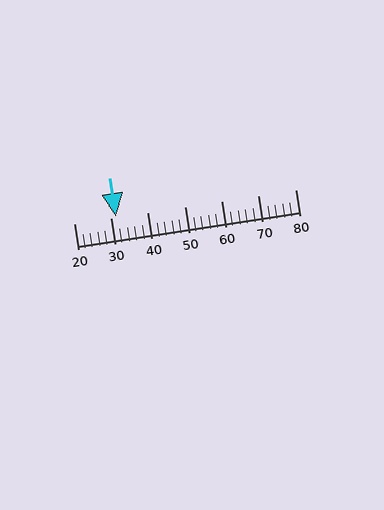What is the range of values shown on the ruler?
The ruler shows values from 20 to 80.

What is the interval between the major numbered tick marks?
The major tick marks are spaced 10 units apart.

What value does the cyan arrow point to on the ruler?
The cyan arrow points to approximately 31.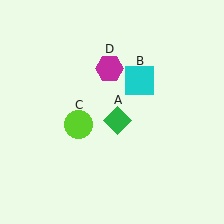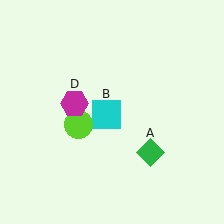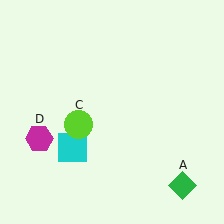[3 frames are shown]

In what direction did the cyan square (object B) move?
The cyan square (object B) moved down and to the left.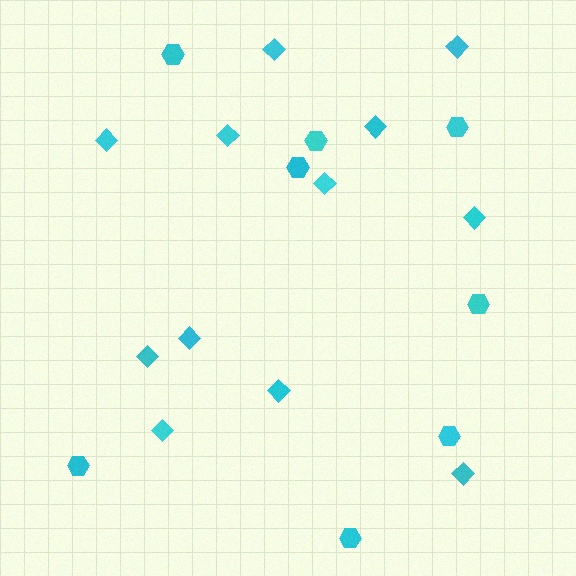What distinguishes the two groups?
There are 2 groups: one group of diamonds (12) and one group of hexagons (8).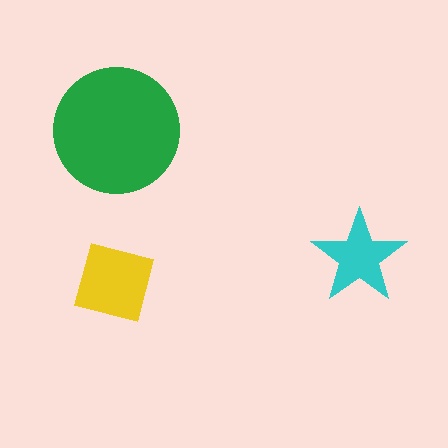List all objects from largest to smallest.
The green circle, the yellow square, the cyan star.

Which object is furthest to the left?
The yellow square is leftmost.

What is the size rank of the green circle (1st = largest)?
1st.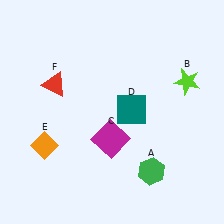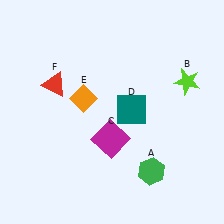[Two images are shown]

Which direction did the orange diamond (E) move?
The orange diamond (E) moved up.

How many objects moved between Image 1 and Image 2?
1 object moved between the two images.